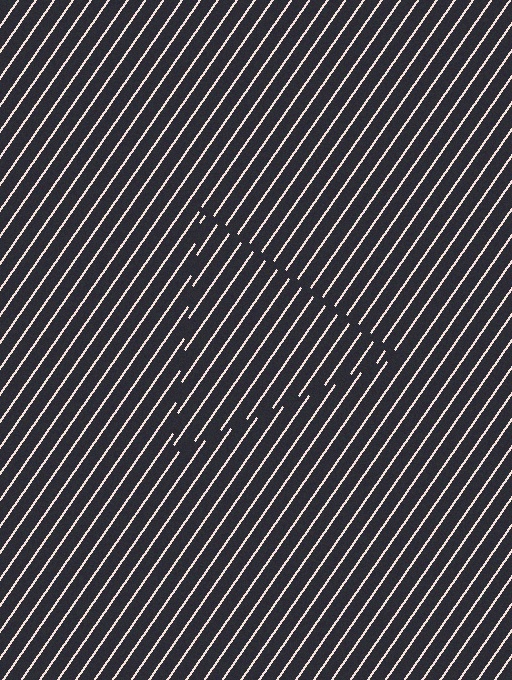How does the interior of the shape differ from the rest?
The interior of the shape contains the same grating, shifted by half a period — the contour is defined by the phase discontinuity where line-ends from the inner and outer gratings abut.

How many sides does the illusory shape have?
3 sides — the line-ends trace a triangle.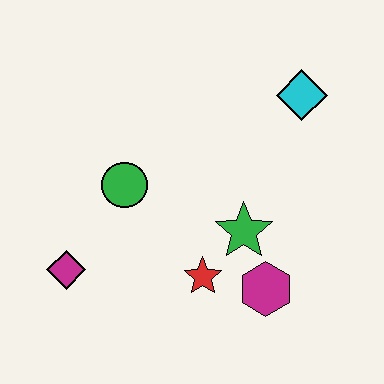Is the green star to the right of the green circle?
Yes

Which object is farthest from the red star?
The cyan diamond is farthest from the red star.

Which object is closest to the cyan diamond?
The green star is closest to the cyan diamond.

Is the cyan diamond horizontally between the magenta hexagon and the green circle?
No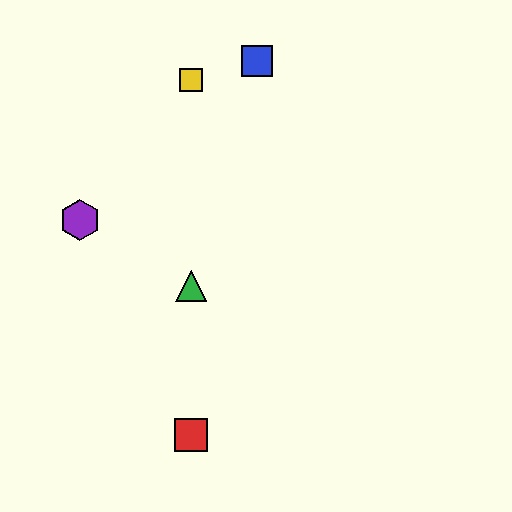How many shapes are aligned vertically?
3 shapes (the red square, the green triangle, the yellow square) are aligned vertically.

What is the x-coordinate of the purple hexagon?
The purple hexagon is at x≈80.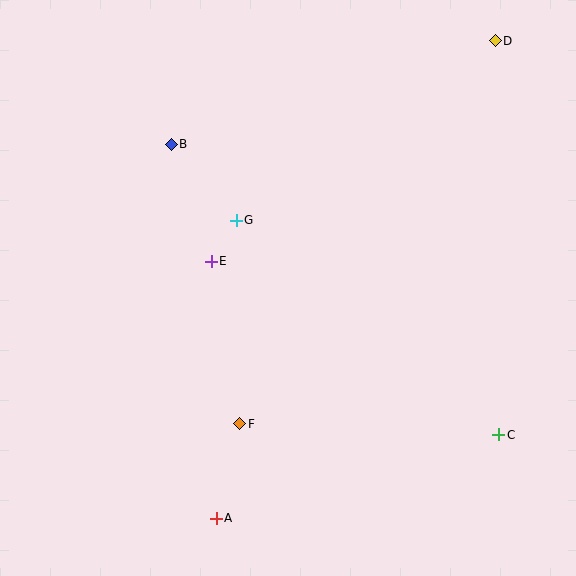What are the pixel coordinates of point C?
Point C is at (499, 435).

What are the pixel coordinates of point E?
Point E is at (211, 261).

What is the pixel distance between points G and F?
The distance between G and F is 203 pixels.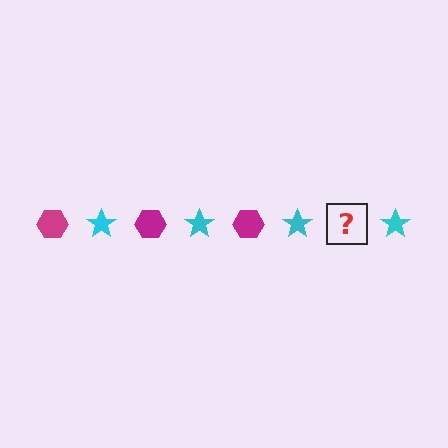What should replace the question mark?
The question mark should be replaced with a magenta hexagon.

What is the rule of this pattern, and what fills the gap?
The rule is that the pattern alternates between magenta hexagon and cyan star. The gap should be filled with a magenta hexagon.